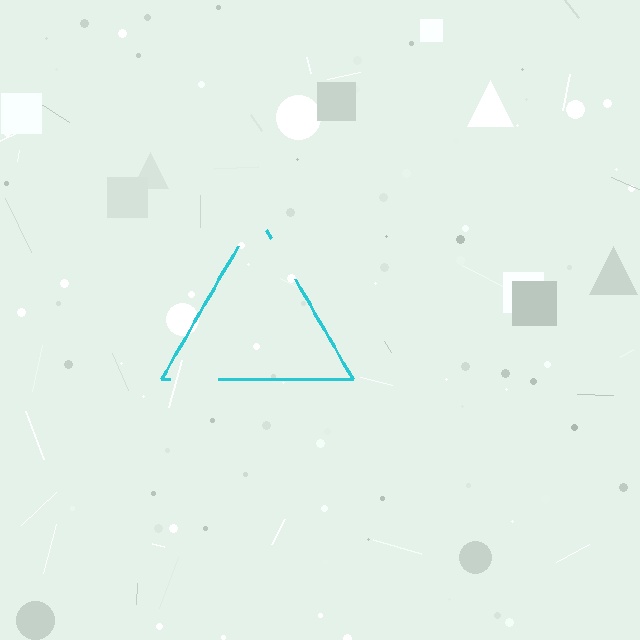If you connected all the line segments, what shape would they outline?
They would outline a triangle.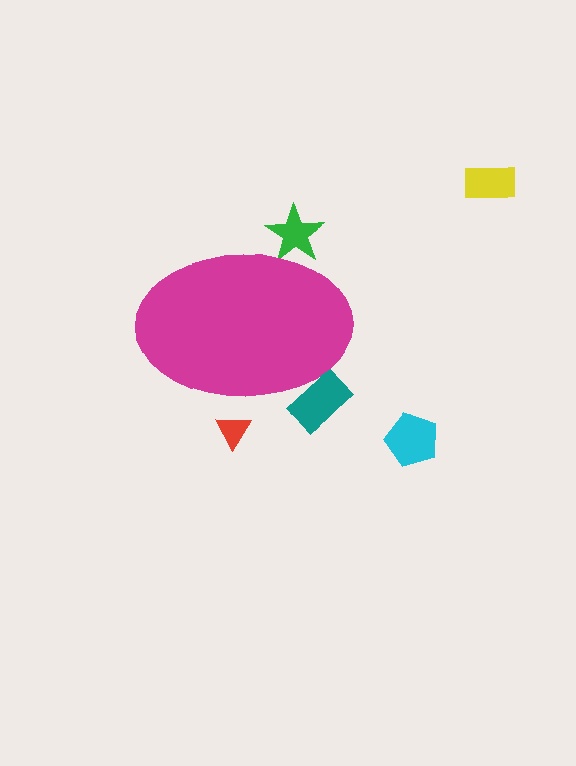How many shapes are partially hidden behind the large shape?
3 shapes are partially hidden.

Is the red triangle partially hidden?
Yes, the red triangle is partially hidden behind the magenta ellipse.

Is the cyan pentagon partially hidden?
No, the cyan pentagon is fully visible.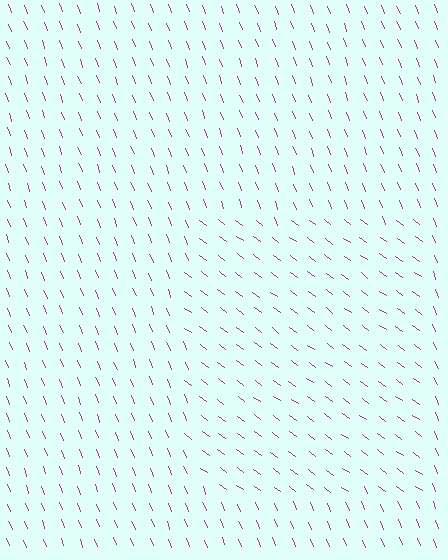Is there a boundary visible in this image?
Yes, there is a texture boundary formed by a change in line orientation.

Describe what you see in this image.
The image is filled with small magenta line segments. A rectangle region in the image has lines oriented differently from the surrounding lines, creating a visible texture boundary.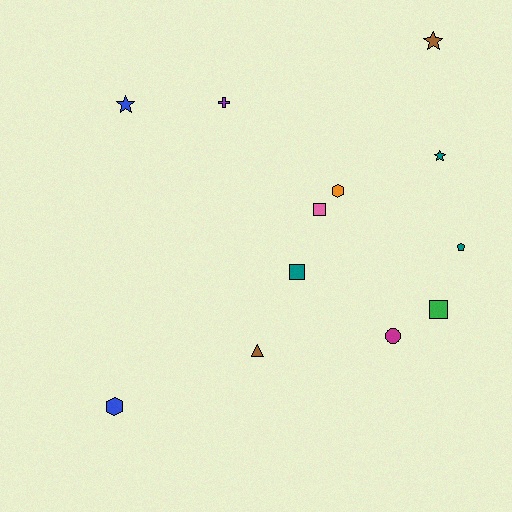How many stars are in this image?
There are 3 stars.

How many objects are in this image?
There are 12 objects.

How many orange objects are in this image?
There is 1 orange object.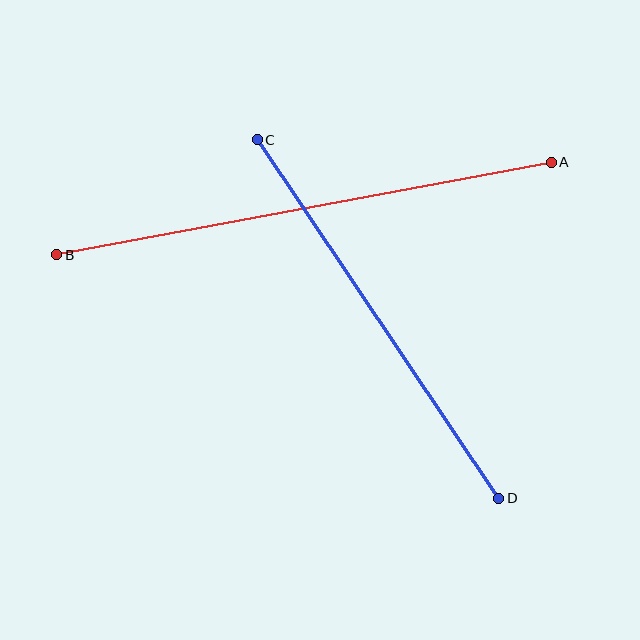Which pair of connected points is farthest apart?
Points A and B are farthest apart.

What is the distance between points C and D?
The distance is approximately 432 pixels.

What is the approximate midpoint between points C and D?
The midpoint is at approximately (378, 319) pixels.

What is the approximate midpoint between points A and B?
The midpoint is at approximately (304, 209) pixels.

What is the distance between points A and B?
The distance is approximately 503 pixels.